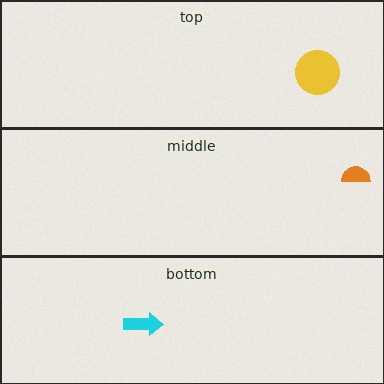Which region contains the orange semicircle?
The middle region.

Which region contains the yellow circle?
The top region.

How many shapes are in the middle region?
1.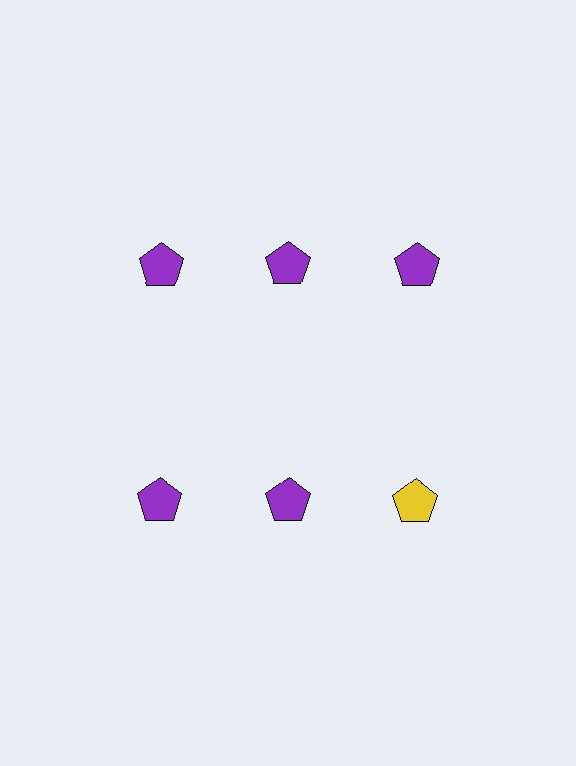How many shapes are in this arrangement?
There are 6 shapes arranged in a grid pattern.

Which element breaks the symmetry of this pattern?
The yellow pentagon in the second row, center column breaks the symmetry. All other shapes are purple pentagons.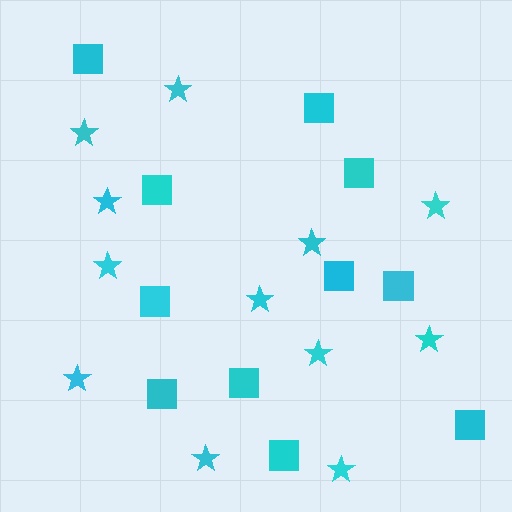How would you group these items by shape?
There are 2 groups: one group of stars (12) and one group of squares (11).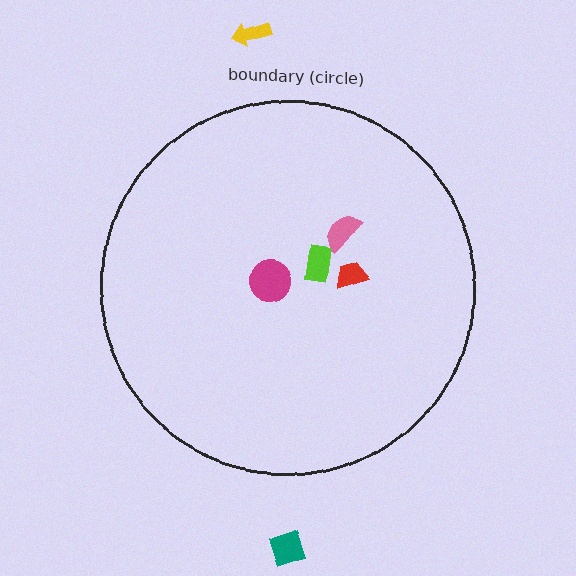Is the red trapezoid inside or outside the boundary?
Inside.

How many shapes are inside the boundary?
4 inside, 2 outside.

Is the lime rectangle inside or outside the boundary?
Inside.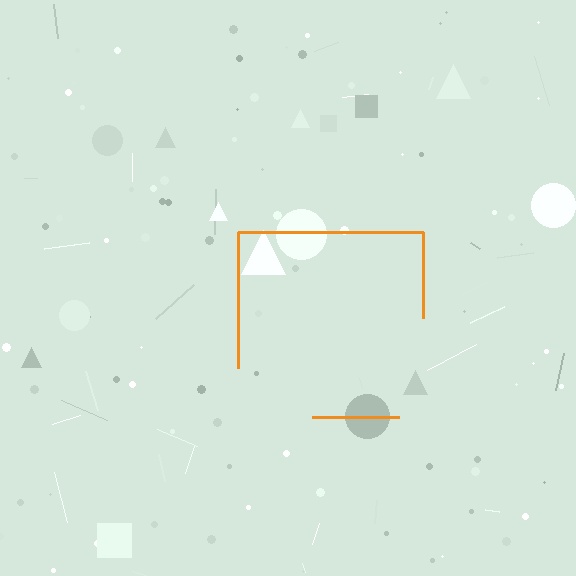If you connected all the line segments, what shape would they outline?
They would outline a square.